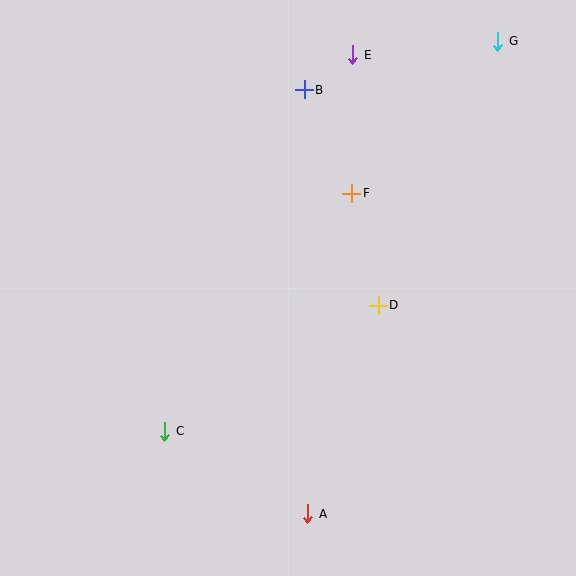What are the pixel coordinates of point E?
Point E is at (353, 55).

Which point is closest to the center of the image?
Point D at (378, 305) is closest to the center.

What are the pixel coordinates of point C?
Point C is at (165, 431).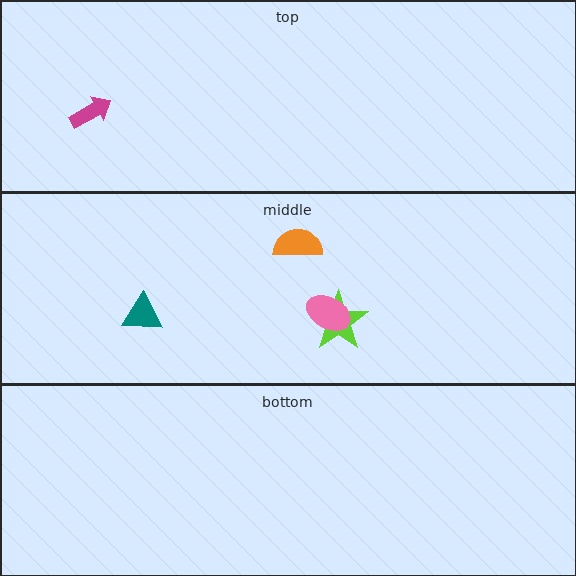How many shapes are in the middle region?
4.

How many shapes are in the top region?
1.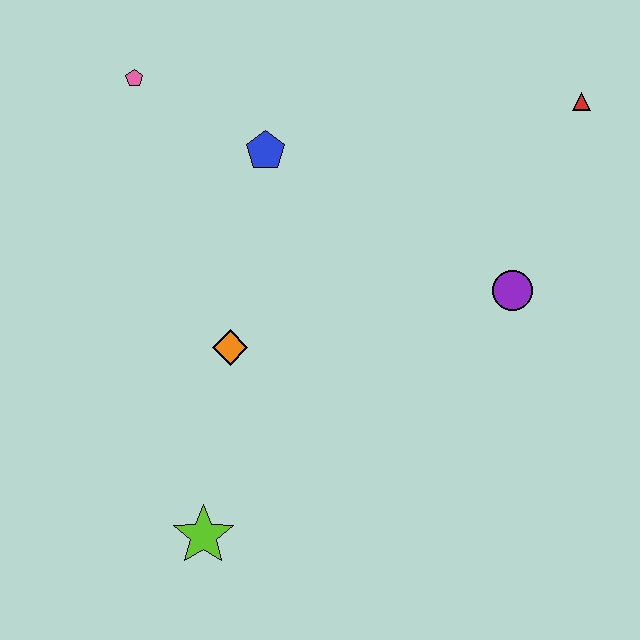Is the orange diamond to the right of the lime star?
Yes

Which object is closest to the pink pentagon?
The blue pentagon is closest to the pink pentagon.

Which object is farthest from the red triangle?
The lime star is farthest from the red triangle.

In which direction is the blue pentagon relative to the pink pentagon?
The blue pentagon is to the right of the pink pentagon.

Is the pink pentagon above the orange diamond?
Yes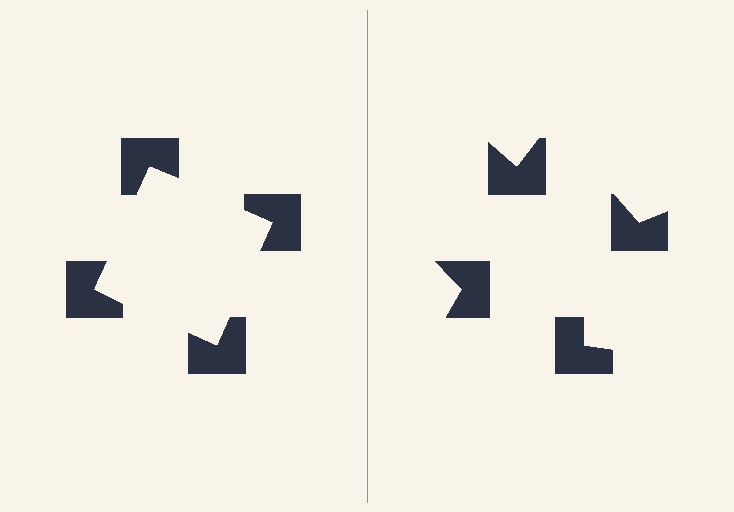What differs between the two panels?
The notched squares are positioned identically on both sides; only the wedge orientations differ. On the left they align to a square; on the right they are misaligned.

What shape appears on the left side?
An illusory square.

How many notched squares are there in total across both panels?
8 — 4 on each side.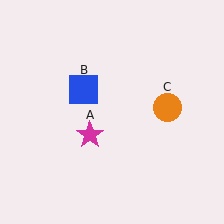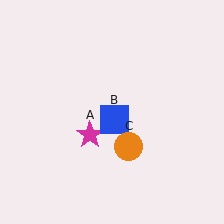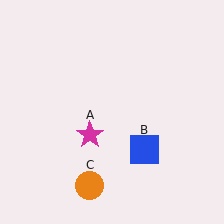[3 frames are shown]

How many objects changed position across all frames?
2 objects changed position: blue square (object B), orange circle (object C).